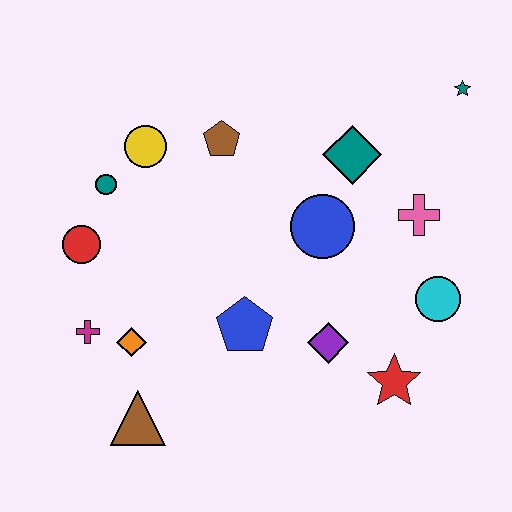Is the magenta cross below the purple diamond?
No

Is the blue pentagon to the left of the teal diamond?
Yes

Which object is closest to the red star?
The purple diamond is closest to the red star.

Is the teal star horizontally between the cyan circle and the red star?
No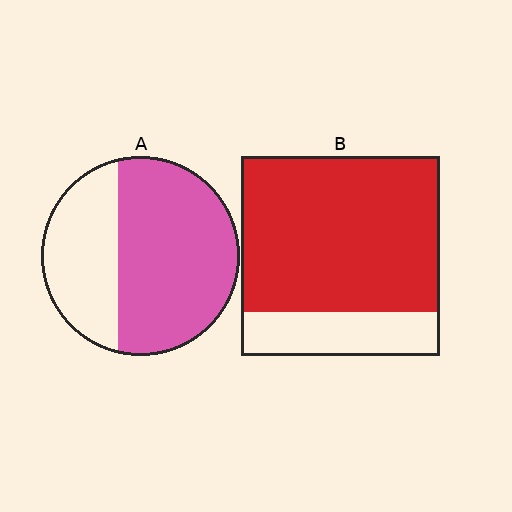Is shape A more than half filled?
Yes.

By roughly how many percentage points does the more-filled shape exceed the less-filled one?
By roughly 15 percentage points (B over A).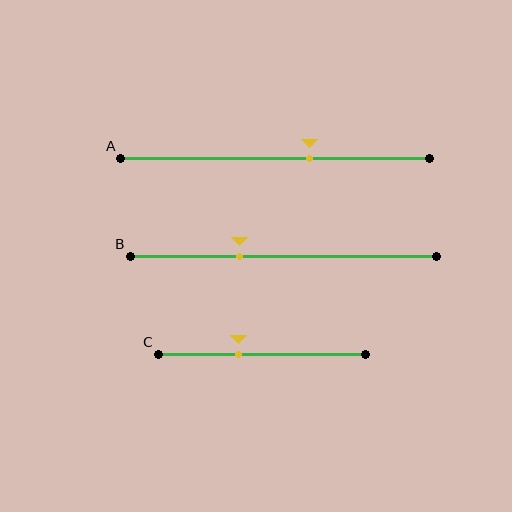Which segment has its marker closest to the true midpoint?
Segment A has its marker closest to the true midpoint.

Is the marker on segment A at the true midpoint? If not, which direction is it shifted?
No, the marker on segment A is shifted to the right by about 11% of the segment length.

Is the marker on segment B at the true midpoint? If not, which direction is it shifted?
No, the marker on segment B is shifted to the left by about 14% of the segment length.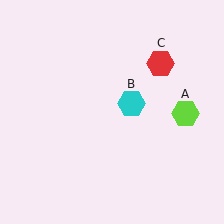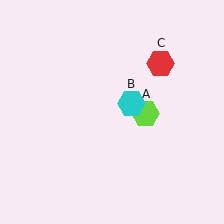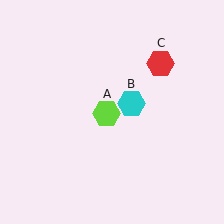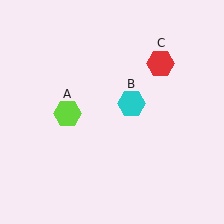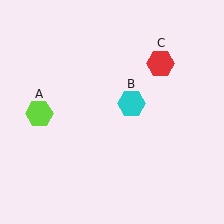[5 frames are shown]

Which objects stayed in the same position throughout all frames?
Cyan hexagon (object B) and red hexagon (object C) remained stationary.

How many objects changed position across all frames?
1 object changed position: lime hexagon (object A).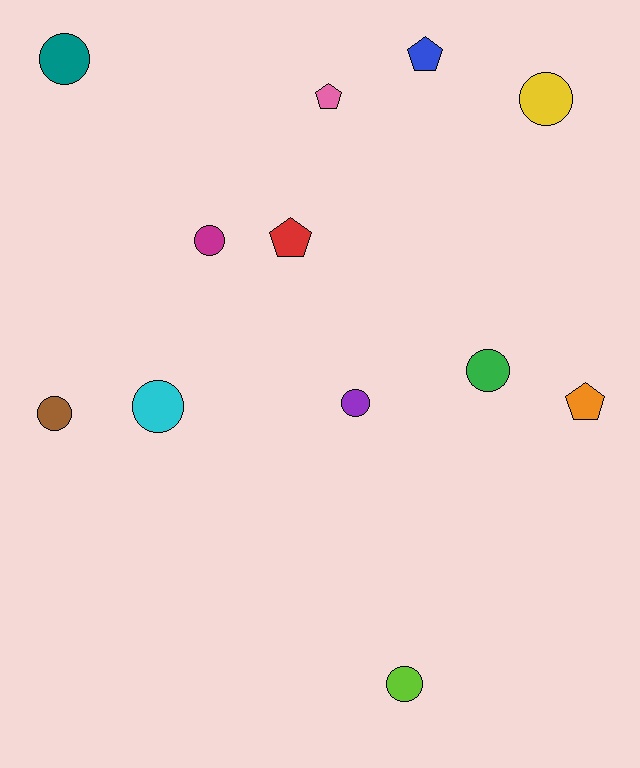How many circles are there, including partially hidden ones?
There are 8 circles.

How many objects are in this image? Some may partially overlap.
There are 12 objects.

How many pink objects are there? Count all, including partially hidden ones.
There is 1 pink object.